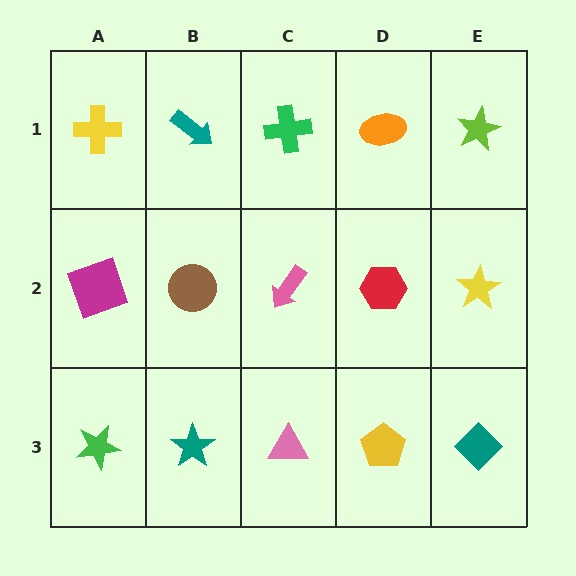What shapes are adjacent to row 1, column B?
A brown circle (row 2, column B), a yellow cross (row 1, column A), a green cross (row 1, column C).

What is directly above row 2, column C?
A green cross.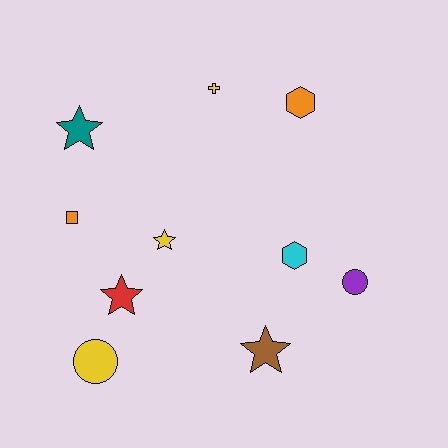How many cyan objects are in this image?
There is 1 cyan object.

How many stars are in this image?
There are 4 stars.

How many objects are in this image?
There are 10 objects.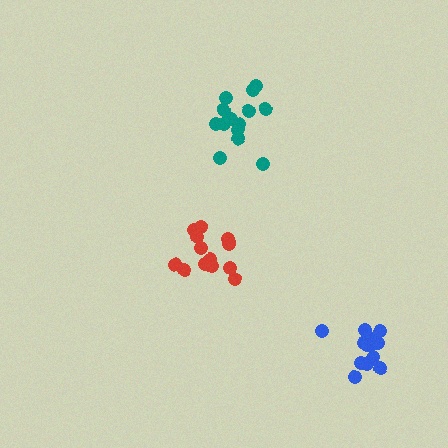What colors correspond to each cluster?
The clusters are colored: blue, red, teal.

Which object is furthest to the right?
The blue cluster is rightmost.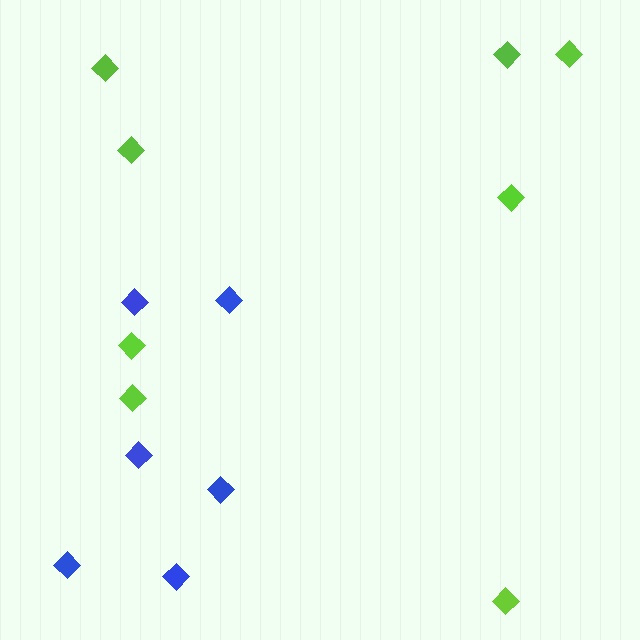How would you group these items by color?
There are 2 groups: one group of blue diamonds (6) and one group of lime diamonds (8).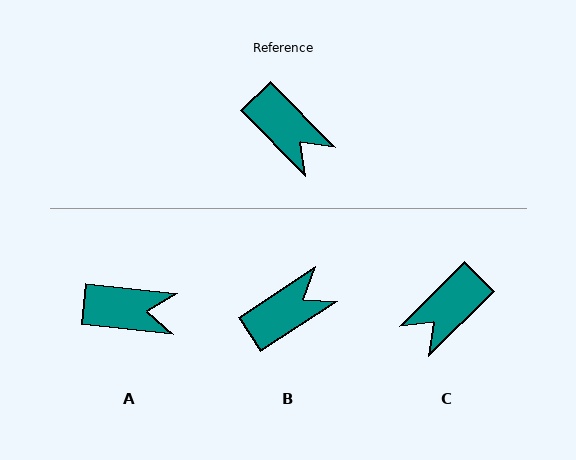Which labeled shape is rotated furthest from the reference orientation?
C, about 90 degrees away.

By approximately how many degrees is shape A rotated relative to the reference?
Approximately 39 degrees counter-clockwise.